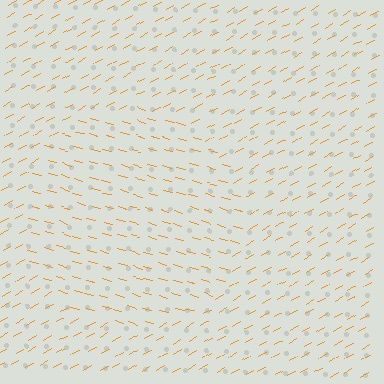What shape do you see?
I see a circle.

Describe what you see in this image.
The image is filled with small orange line segments. A circle region in the image has lines oriented differently from the surrounding lines, creating a visible texture boundary.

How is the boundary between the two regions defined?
The boundary is defined purely by a change in line orientation (approximately 45 degrees difference). All lines are the same color and thickness.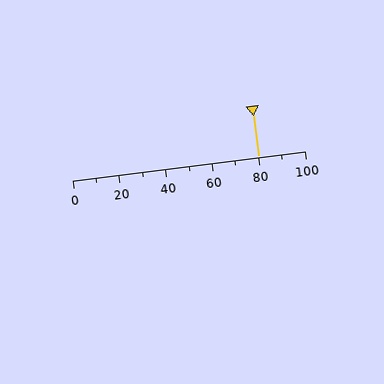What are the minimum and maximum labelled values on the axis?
The axis runs from 0 to 100.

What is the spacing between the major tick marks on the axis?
The major ticks are spaced 20 apart.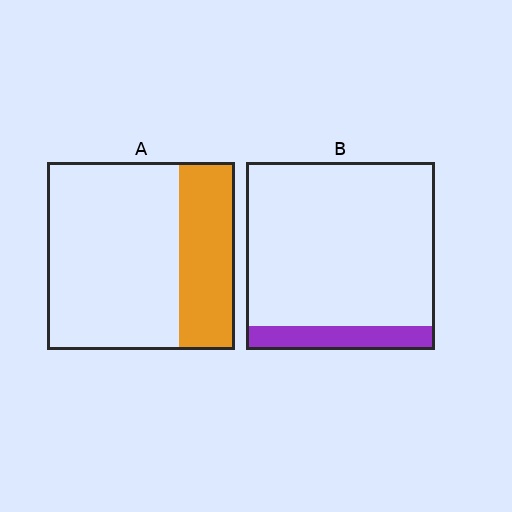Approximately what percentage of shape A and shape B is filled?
A is approximately 30% and B is approximately 15%.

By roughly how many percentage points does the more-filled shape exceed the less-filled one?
By roughly 15 percentage points (A over B).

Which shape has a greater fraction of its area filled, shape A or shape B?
Shape A.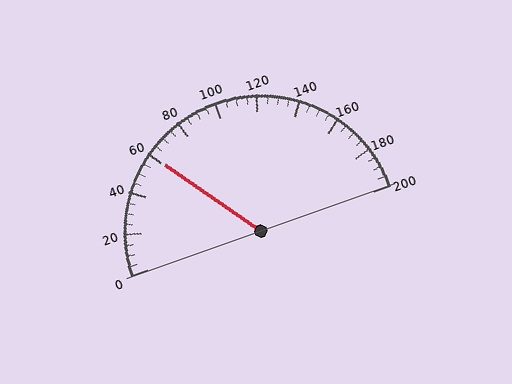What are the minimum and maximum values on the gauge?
The gauge ranges from 0 to 200.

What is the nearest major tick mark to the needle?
The nearest major tick mark is 60.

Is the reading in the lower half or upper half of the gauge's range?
The reading is in the lower half of the range (0 to 200).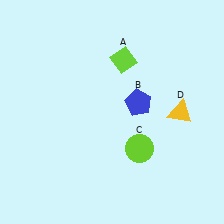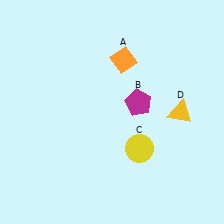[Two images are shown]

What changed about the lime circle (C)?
In Image 1, C is lime. In Image 2, it changed to yellow.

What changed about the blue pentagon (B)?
In Image 1, B is blue. In Image 2, it changed to magenta.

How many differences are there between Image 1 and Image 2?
There are 3 differences between the two images.